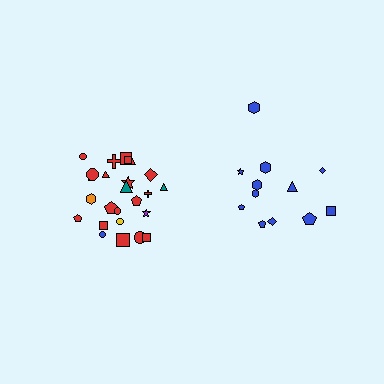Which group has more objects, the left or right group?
The left group.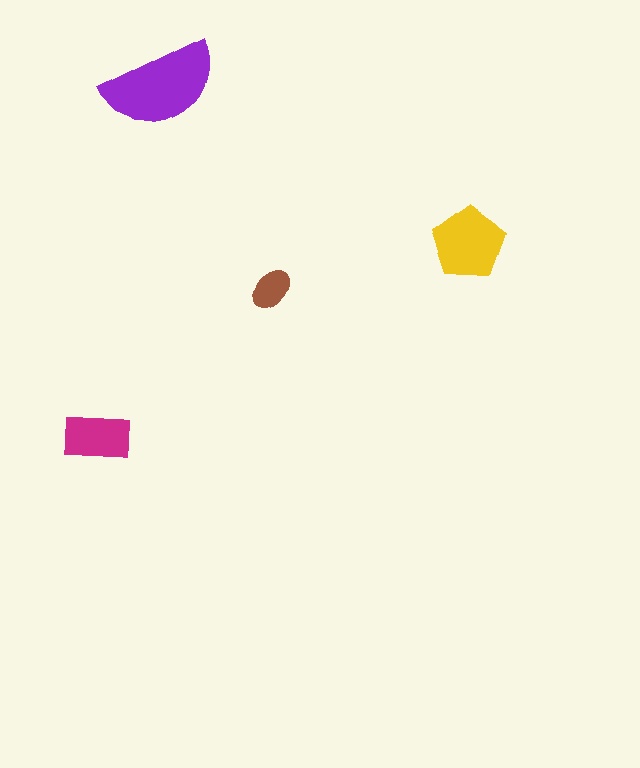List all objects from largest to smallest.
The purple semicircle, the yellow pentagon, the magenta rectangle, the brown ellipse.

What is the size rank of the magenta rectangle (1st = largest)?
3rd.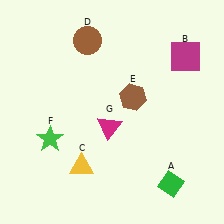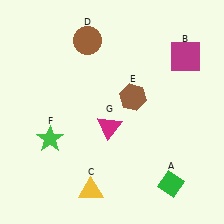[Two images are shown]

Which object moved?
The yellow triangle (C) moved down.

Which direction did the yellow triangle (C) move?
The yellow triangle (C) moved down.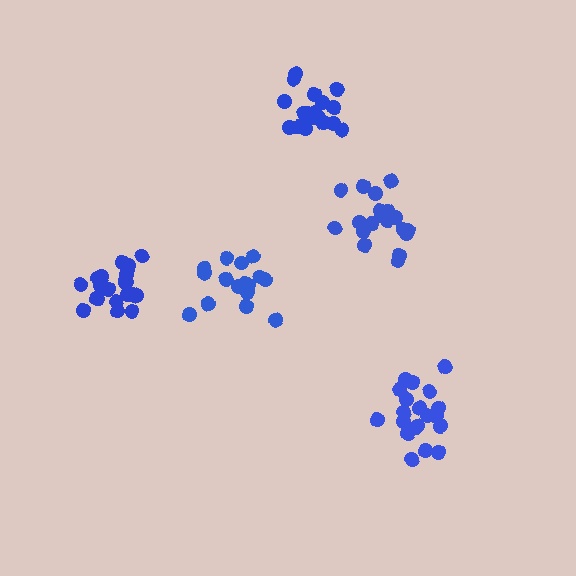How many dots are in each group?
Group 1: 19 dots, Group 2: 20 dots, Group 3: 19 dots, Group 4: 21 dots, Group 5: 16 dots (95 total).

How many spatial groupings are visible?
There are 5 spatial groupings.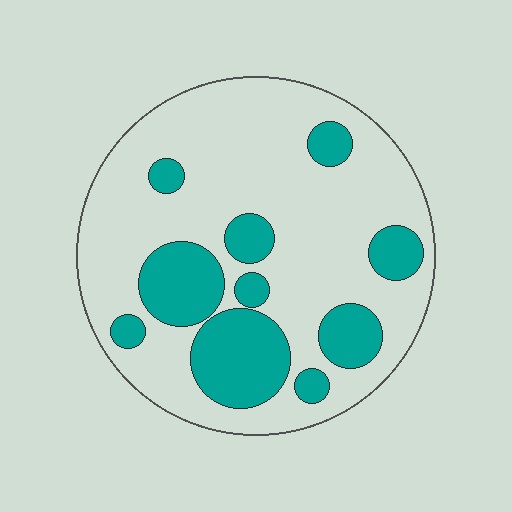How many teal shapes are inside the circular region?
10.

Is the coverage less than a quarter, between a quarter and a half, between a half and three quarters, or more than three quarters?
Between a quarter and a half.